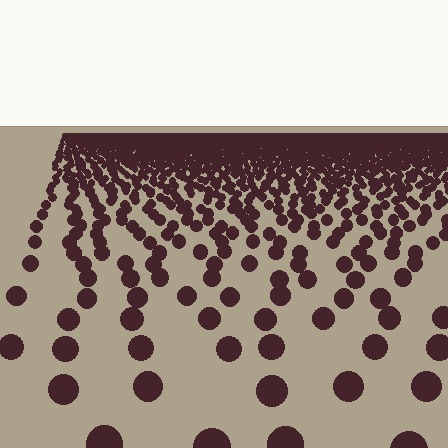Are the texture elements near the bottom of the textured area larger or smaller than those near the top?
Larger. Near the bottom, elements are closer to the viewer and appear at a bigger on-screen size.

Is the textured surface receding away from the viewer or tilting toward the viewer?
The surface is receding away from the viewer. Texture elements get smaller and denser toward the top.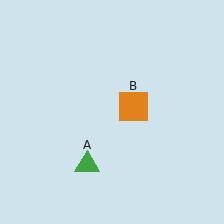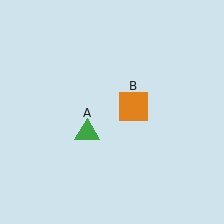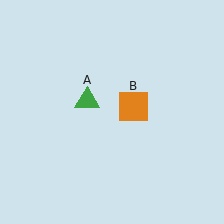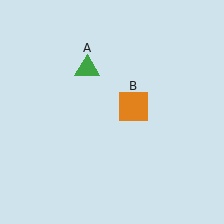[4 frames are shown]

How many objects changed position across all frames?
1 object changed position: green triangle (object A).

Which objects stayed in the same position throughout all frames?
Orange square (object B) remained stationary.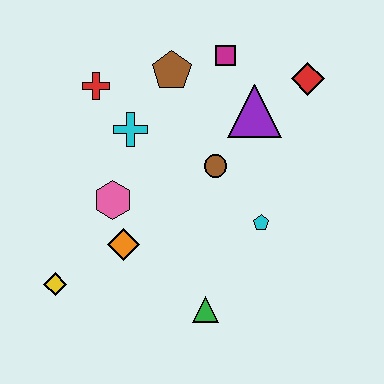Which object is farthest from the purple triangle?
The yellow diamond is farthest from the purple triangle.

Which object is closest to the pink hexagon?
The orange diamond is closest to the pink hexagon.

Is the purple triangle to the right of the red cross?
Yes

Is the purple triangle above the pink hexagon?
Yes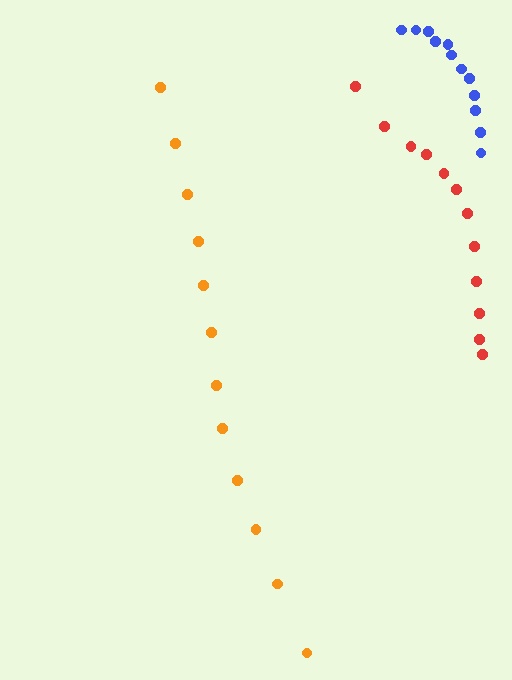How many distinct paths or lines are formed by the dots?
There are 3 distinct paths.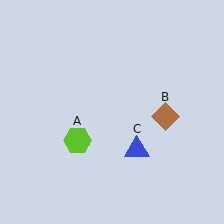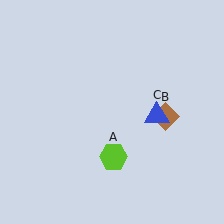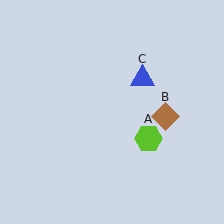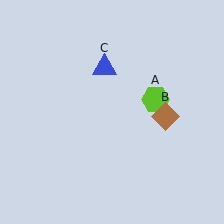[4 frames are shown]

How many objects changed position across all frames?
2 objects changed position: lime hexagon (object A), blue triangle (object C).